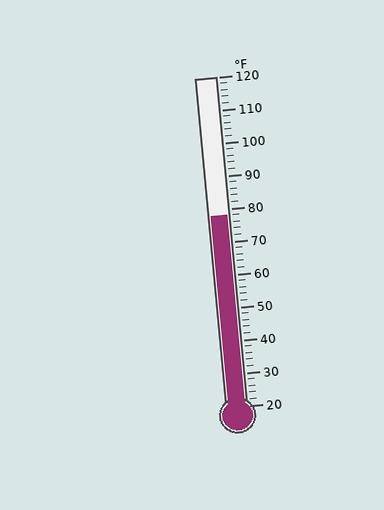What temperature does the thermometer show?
The thermometer shows approximately 78°F.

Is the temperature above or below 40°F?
The temperature is above 40°F.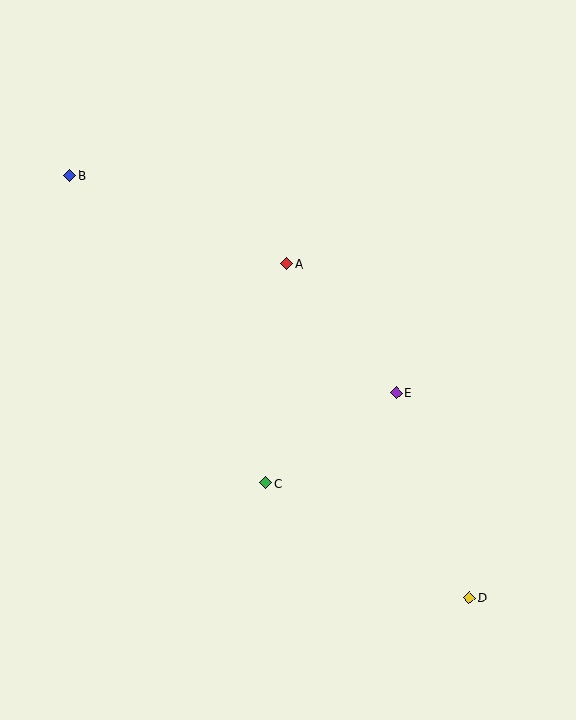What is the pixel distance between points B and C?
The distance between B and C is 365 pixels.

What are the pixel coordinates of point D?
Point D is at (469, 598).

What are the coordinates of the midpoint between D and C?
The midpoint between D and C is at (368, 540).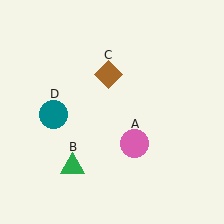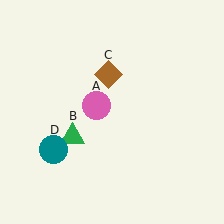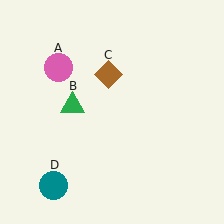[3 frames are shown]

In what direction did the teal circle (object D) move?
The teal circle (object D) moved down.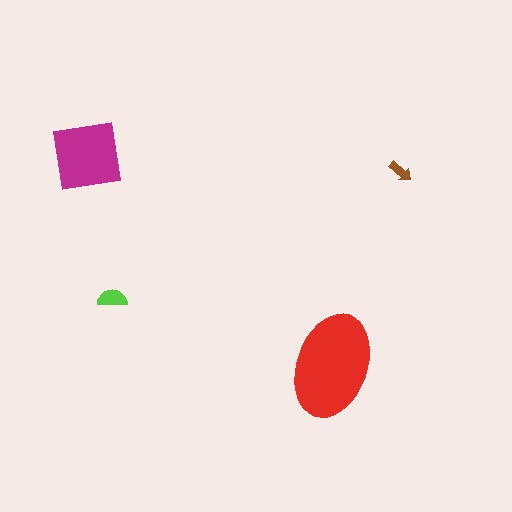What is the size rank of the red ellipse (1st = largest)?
1st.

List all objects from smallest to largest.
The brown arrow, the lime semicircle, the magenta square, the red ellipse.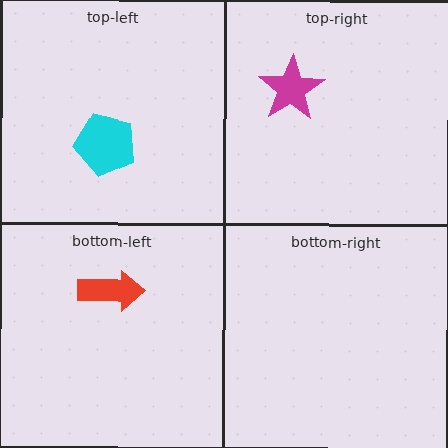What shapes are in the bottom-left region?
The red arrow.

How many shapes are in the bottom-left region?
1.